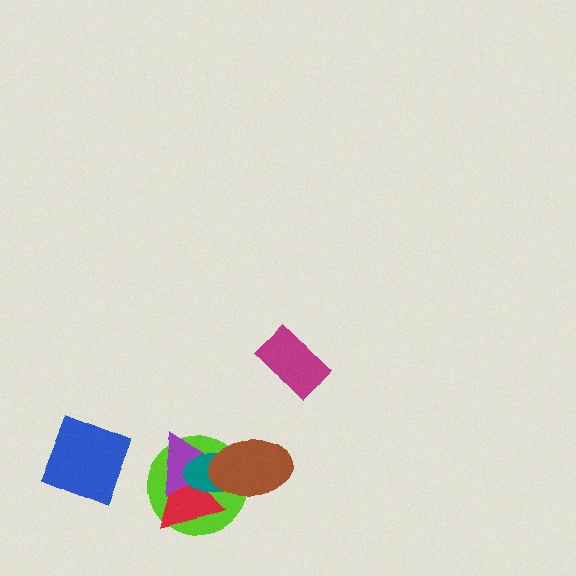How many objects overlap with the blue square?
0 objects overlap with the blue square.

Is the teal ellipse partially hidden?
Yes, it is partially covered by another shape.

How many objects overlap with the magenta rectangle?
0 objects overlap with the magenta rectangle.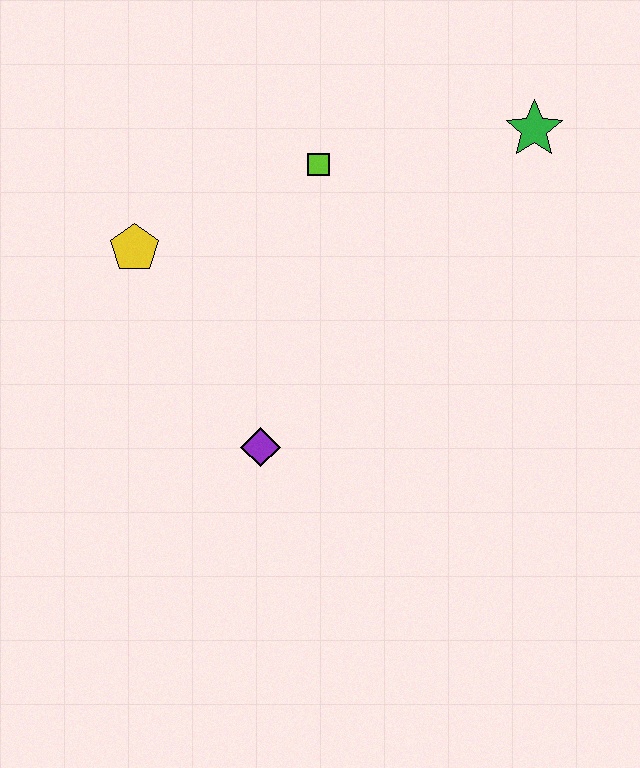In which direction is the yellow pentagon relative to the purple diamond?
The yellow pentagon is above the purple diamond.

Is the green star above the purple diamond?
Yes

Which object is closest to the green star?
The lime square is closest to the green star.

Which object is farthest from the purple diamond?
The green star is farthest from the purple diamond.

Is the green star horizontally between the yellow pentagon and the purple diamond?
No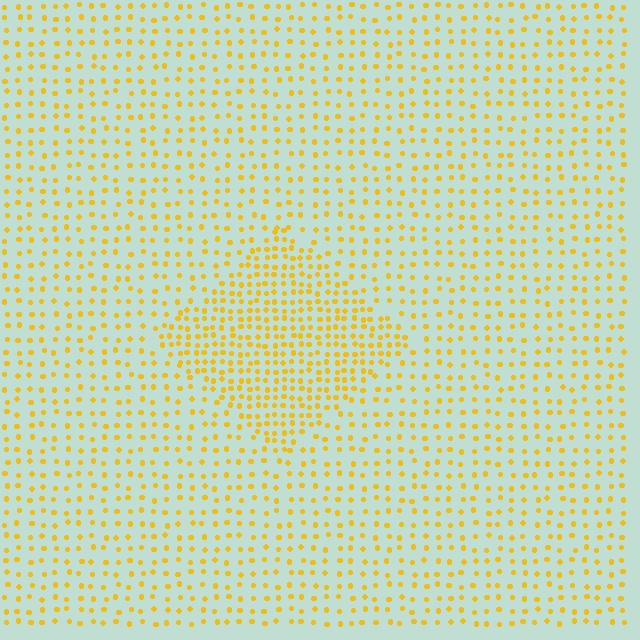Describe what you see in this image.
The image contains small yellow elements arranged at two different densities. A diamond-shaped region is visible where the elements are more densely packed than the surrounding area.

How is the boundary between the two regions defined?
The boundary is defined by a change in element density (approximately 2.0x ratio). All elements are the same color, size, and shape.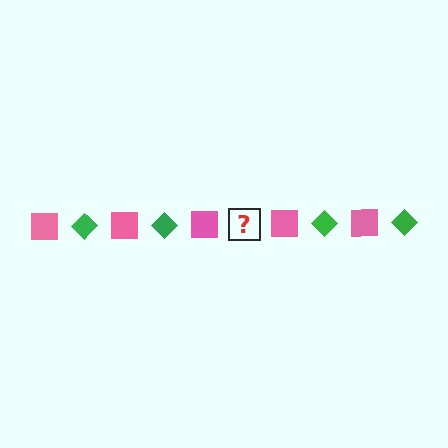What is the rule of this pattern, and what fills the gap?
The rule is that the pattern alternates between pink square and green diamond. The gap should be filled with a green diamond.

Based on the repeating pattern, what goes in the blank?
The blank should be a green diamond.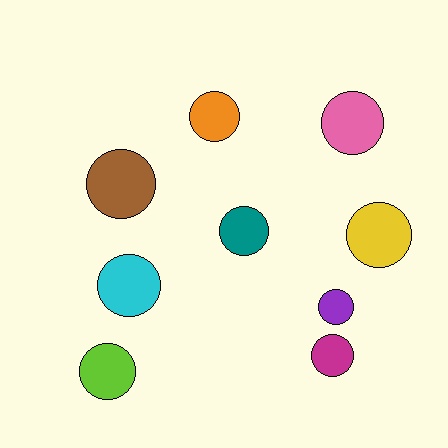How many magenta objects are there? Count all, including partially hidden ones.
There is 1 magenta object.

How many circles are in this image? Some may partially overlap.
There are 9 circles.